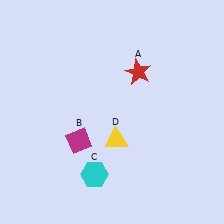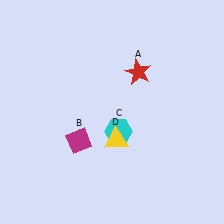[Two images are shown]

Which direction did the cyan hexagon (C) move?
The cyan hexagon (C) moved up.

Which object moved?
The cyan hexagon (C) moved up.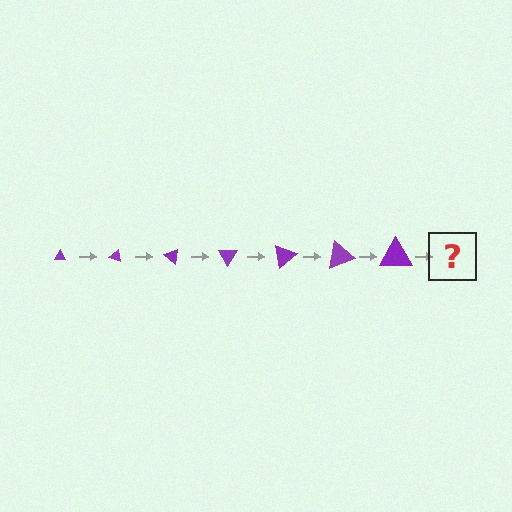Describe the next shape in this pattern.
It should be a triangle, larger than the previous one and rotated 140 degrees from the start.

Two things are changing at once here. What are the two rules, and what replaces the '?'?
The two rules are that the triangle grows larger each step and it rotates 20 degrees each step. The '?' should be a triangle, larger than the previous one and rotated 140 degrees from the start.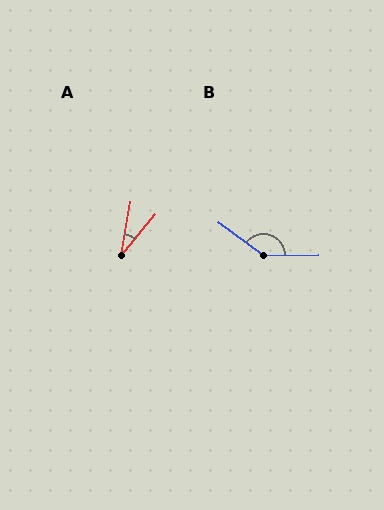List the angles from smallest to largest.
A (30°), B (144°).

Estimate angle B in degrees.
Approximately 144 degrees.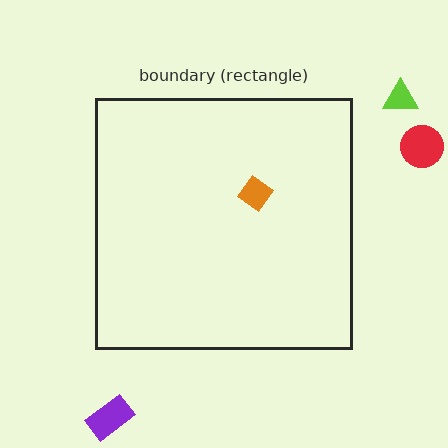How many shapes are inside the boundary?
1 inside, 3 outside.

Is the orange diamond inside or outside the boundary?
Inside.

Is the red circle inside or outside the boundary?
Outside.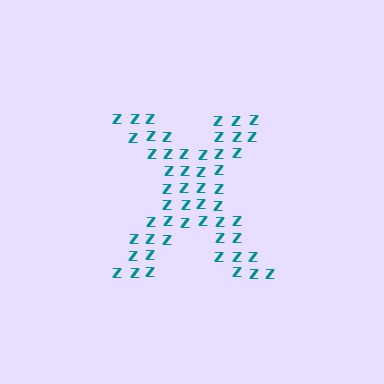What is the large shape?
The large shape is the letter X.